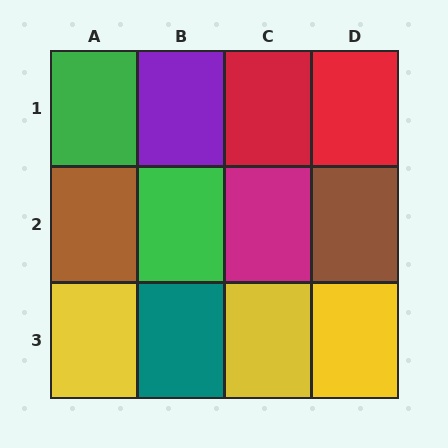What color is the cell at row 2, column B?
Green.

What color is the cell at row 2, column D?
Brown.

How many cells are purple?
1 cell is purple.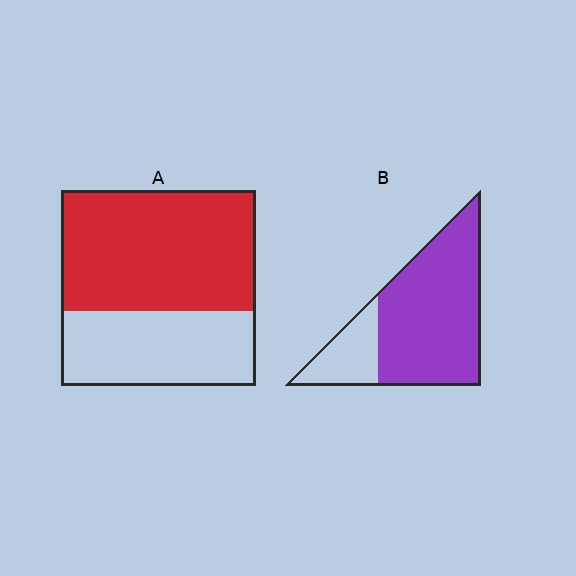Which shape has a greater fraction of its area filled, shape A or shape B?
Shape B.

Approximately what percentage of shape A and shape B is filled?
A is approximately 60% and B is approximately 75%.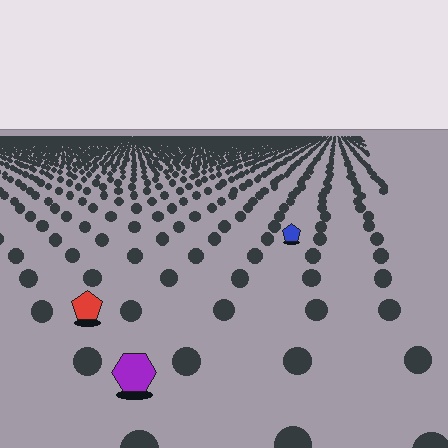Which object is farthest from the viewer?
The blue pentagon is farthest from the viewer. It appears smaller and the ground texture around it is denser.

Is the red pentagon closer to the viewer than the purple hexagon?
No. The purple hexagon is closer — you can tell from the texture gradient: the ground texture is coarser near it.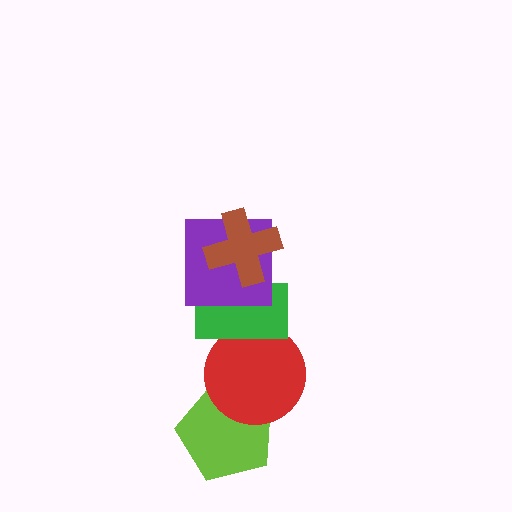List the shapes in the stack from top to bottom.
From top to bottom: the brown cross, the purple square, the green rectangle, the red circle, the lime pentagon.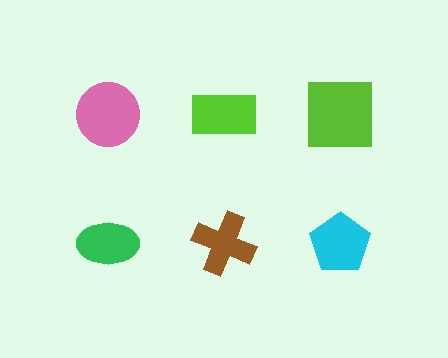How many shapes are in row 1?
3 shapes.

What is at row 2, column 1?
A green ellipse.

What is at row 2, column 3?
A cyan pentagon.